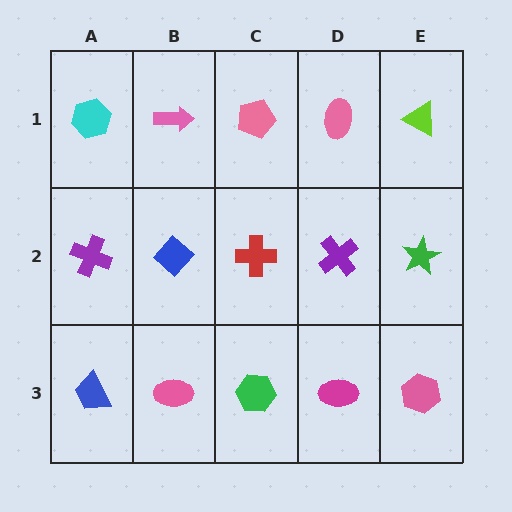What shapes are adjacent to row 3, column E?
A green star (row 2, column E), a magenta ellipse (row 3, column D).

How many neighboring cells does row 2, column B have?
4.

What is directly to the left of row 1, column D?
A pink pentagon.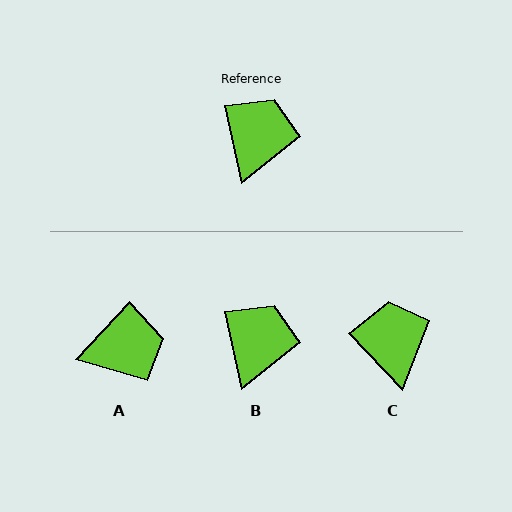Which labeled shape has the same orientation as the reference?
B.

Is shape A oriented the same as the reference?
No, it is off by about 55 degrees.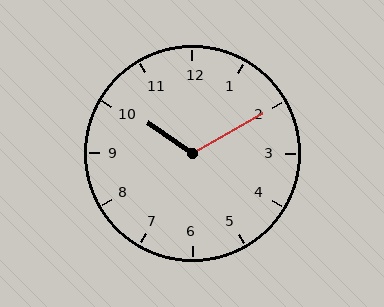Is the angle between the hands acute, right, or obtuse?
It is obtuse.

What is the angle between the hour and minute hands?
Approximately 115 degrees.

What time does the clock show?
10:10.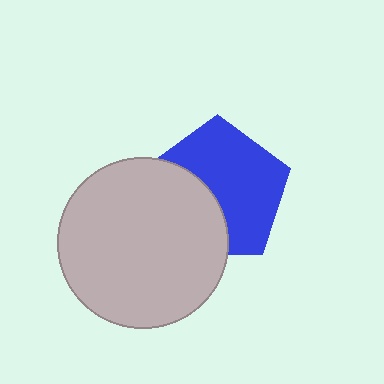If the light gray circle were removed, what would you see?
You would see the complete blue pentagon.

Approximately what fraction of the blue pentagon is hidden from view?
Roughly 39% of the blue pentagon is hidden behind the light gray circle.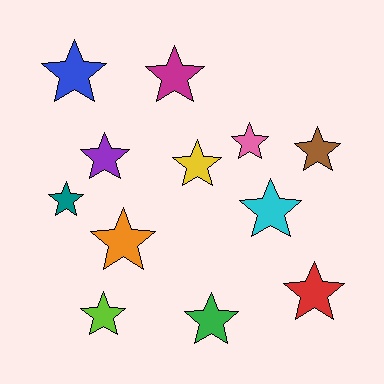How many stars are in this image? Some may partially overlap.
There are 12 stars.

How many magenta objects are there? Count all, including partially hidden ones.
There is 1 magenta object.